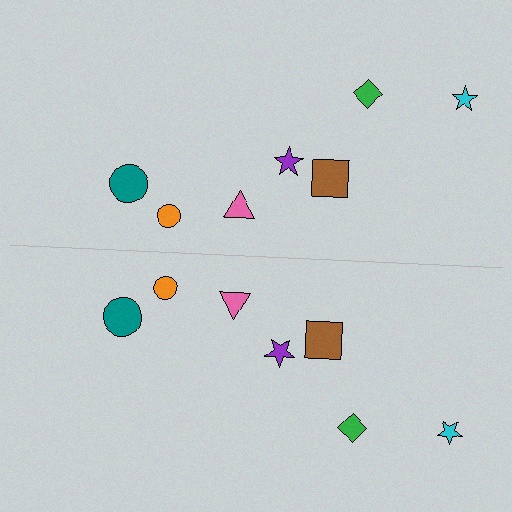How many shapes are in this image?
There are 14 shapes in this image.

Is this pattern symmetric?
Yes, this pattern has bilateral (reflection) symmetry.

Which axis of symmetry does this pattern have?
The pattern has a horizontal axis of symmetry running through the center of the image.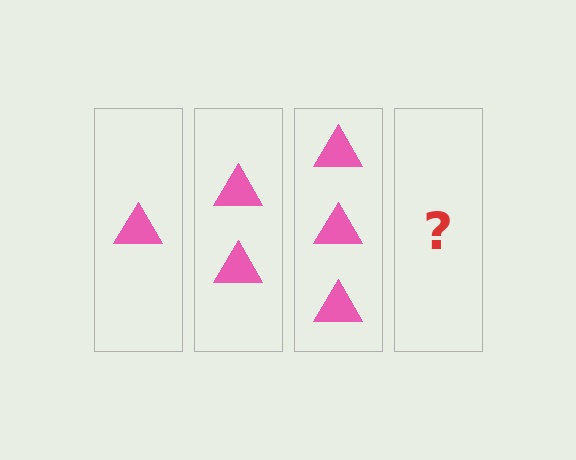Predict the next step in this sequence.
The next step is 4 triangles.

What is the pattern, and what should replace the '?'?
The pattern is that each step adds one more triangle. The '?' should be 4 triangles.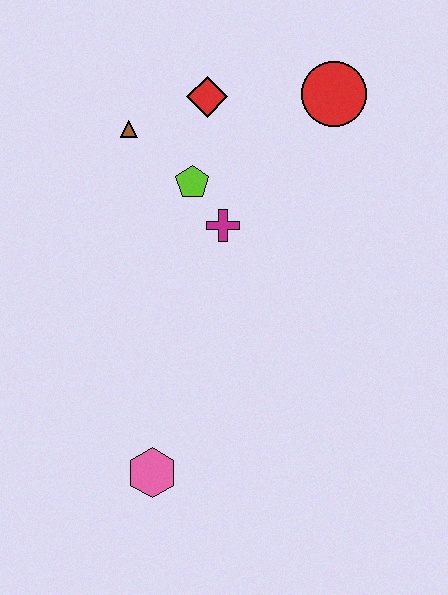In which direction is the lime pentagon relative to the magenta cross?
The lime pentagon is above the magenta cross.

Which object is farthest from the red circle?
The pink hexagon is farthest from the red circle.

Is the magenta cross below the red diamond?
Yes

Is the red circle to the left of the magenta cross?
No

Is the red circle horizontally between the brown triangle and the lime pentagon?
No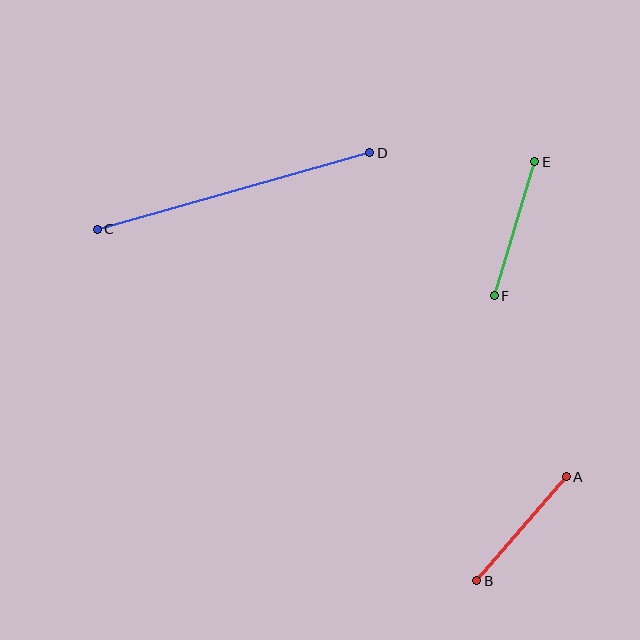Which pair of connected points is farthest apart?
Points C and D are farthest apart.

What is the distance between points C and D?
The distance is approximately 283 pixels.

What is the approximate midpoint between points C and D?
The midpoint is at approximately (234, 191) pixels.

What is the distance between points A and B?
The distance is approximately 137 pixels.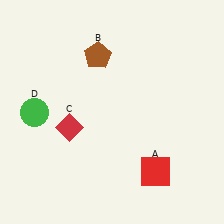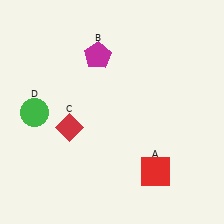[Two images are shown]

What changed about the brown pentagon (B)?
In Image 1, B is brown. In Image 2, it changed to magenta.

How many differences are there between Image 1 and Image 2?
There is 1 difference between the two images.